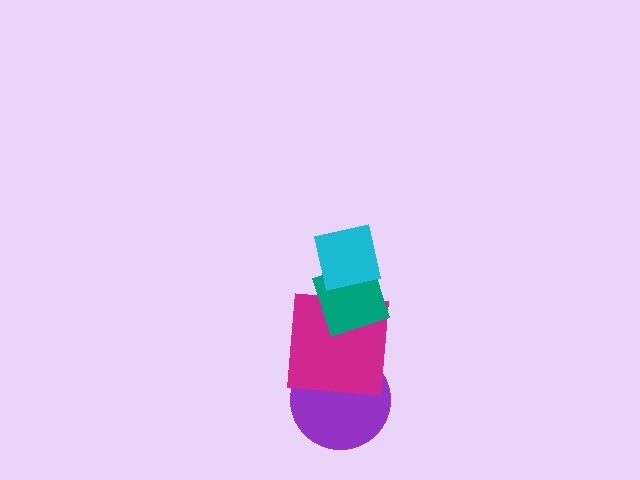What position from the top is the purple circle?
The purple circle is 4th from the top.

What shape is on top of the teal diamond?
The cyan square is on top of the teal diamond.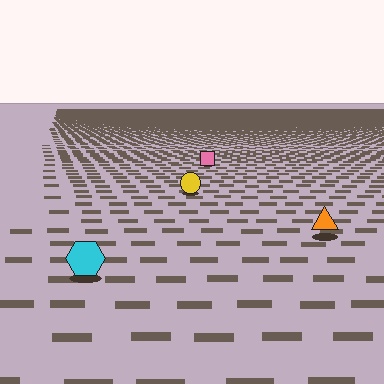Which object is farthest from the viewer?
The pink square is farthest from the viewer. It appears smaller and the ground texture around it is denser.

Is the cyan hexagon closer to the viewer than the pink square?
Yes. The cyan hexagon is closer — you can tell from the texture gradient: the ground texture is coarser near it.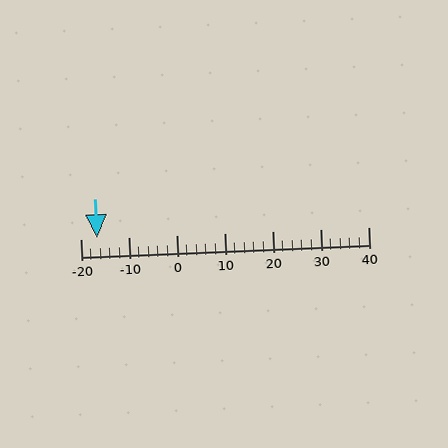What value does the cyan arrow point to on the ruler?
The cyan arrow points to approximately -17.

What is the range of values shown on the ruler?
The ruler shows values from -20 to 40.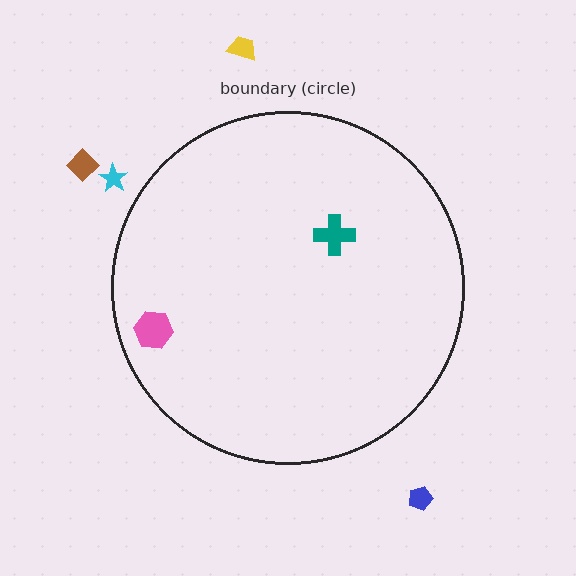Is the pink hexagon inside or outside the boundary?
Inside.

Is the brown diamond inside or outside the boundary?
Outside.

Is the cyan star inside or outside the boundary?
Outside.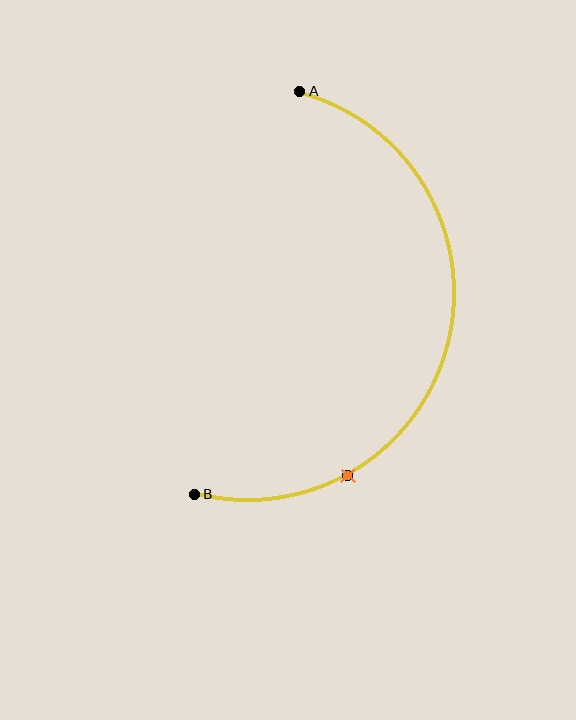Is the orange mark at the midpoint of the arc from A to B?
No. The orange mark lies on the arc but is closer to endpoint B. The arc midpoint would be at the point on the curve equidistant along the arc from both A and B.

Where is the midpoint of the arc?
The arc midpoint is the point on the curve farthest from the straight line joining A and B. It sits to the right of that line.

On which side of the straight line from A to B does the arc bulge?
The arc bulges to the right of the straight line connecting A and B.